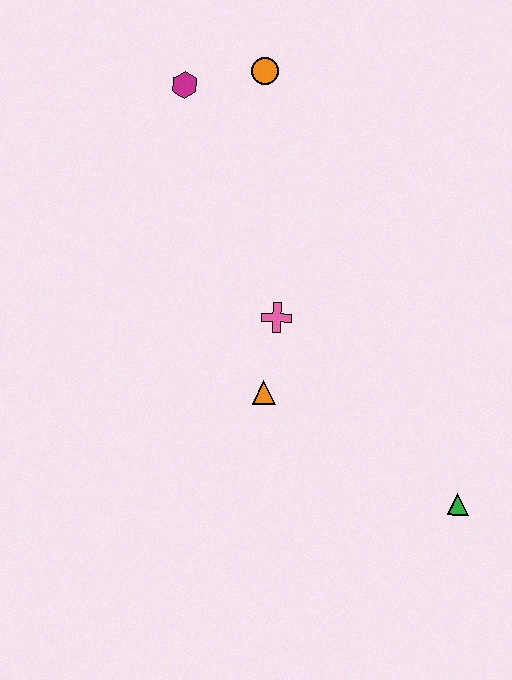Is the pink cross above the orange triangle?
Yes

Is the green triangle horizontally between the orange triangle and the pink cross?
No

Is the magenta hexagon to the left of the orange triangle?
Yes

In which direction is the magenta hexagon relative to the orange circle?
The magenta hexagon is to the left of the orange circle.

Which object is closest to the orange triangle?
The pink cross is closest to the orange triangle.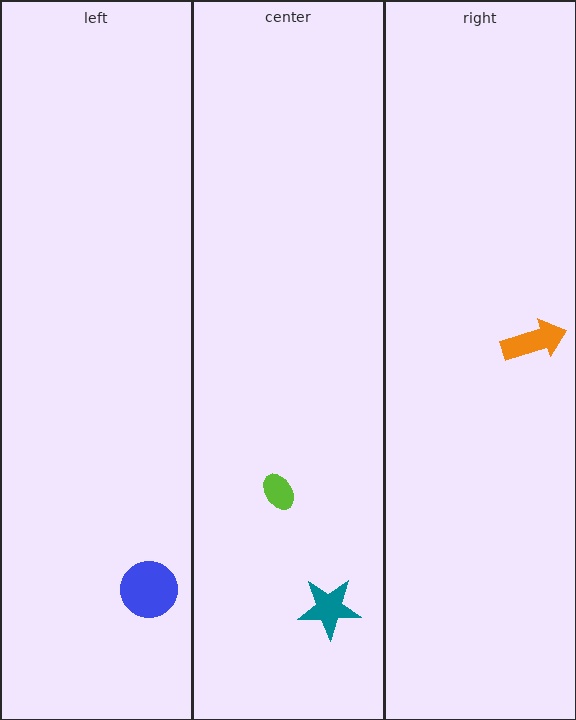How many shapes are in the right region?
1.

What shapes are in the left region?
The blue circle.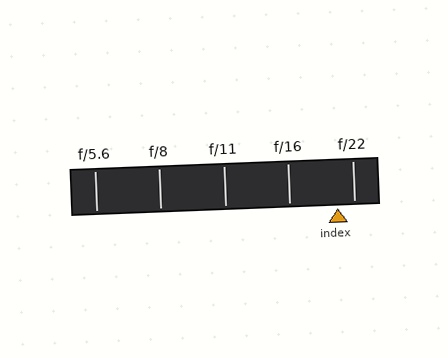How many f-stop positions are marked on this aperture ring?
There are 5 f-stop positions marked.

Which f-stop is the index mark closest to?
The index mark is closest to f/22.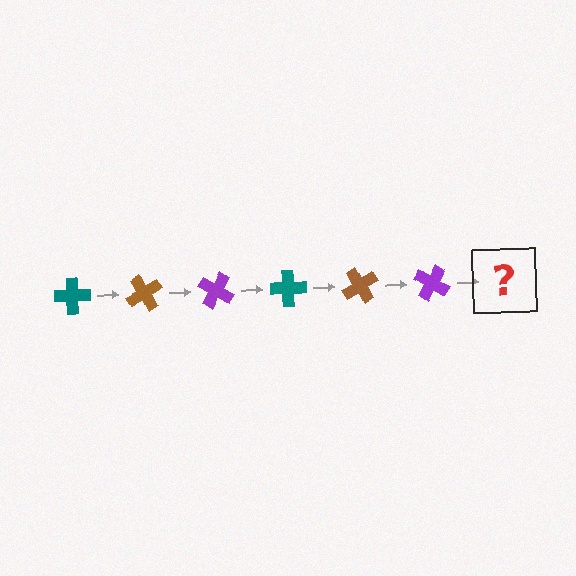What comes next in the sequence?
The next element should be a teal cross, rotated 360 degrees from the start.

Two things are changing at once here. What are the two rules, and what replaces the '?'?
The two rules are that it rotates 60 degrees each step and the color cycles through teal, brown, and purple. The '?' should be a teal cross, rotated 360 degrees from the start.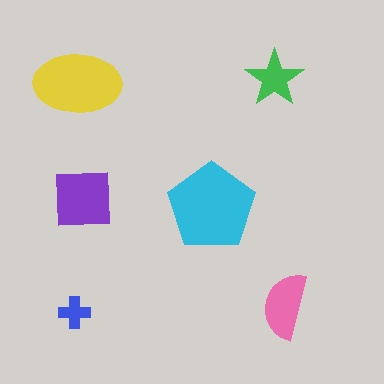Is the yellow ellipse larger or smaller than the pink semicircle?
Larger.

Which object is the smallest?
The blue cross.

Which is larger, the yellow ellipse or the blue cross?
The yellow ellipse.